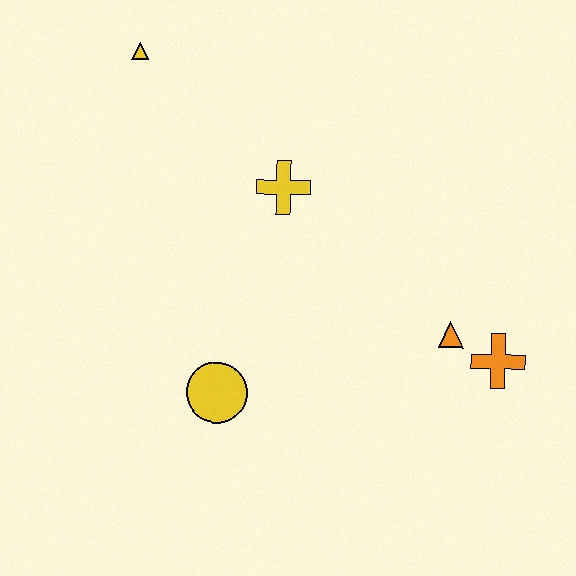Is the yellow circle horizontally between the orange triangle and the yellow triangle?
Yes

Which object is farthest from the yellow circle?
The yellow triangle is farthest from the yellow circle.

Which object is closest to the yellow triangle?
The yellow cross is closest to the yellow triangle.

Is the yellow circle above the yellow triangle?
No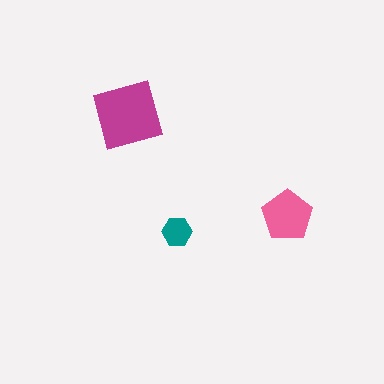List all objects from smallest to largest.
The teal hexagon, the pink pentagon, the magenta square.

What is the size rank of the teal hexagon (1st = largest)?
3rd.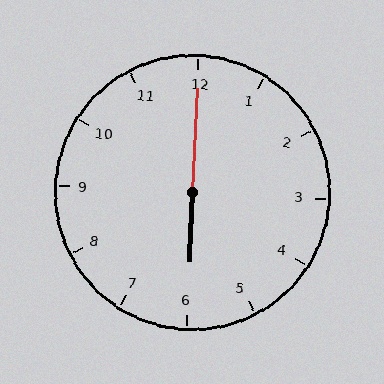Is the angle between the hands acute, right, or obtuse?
It is obtuse.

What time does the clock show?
6:00.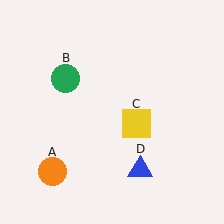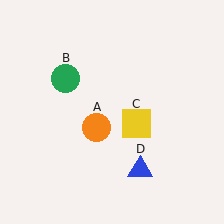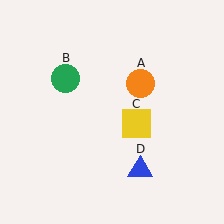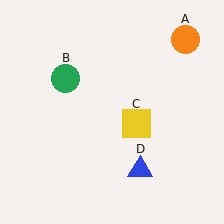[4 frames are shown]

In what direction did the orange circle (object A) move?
The orange circle (object A) moved up and to the right.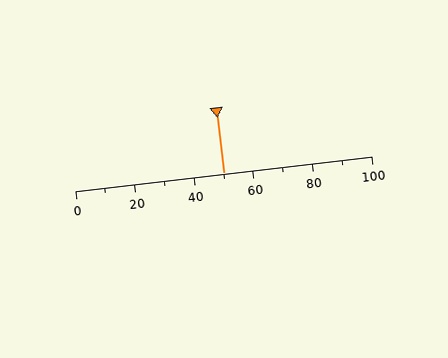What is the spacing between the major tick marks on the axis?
The major ticks are spaced 20 apart.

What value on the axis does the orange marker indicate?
The marker indicates approximately 50.